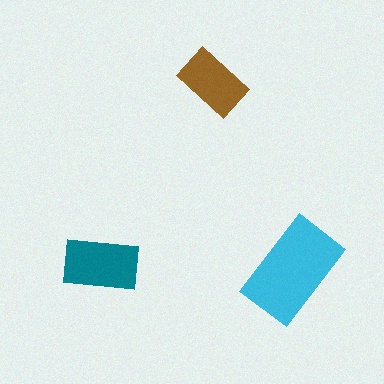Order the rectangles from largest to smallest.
the cyan one, the teal one, the brown one.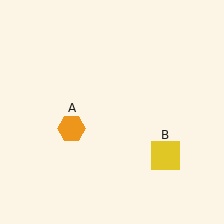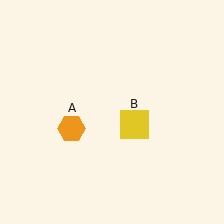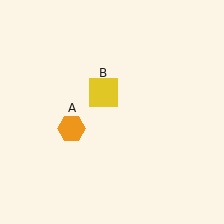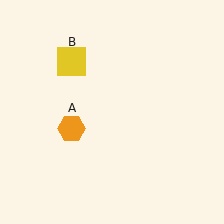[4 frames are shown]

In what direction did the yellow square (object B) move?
The yellow square (object B) moved up and to the left.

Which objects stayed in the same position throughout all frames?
Orange hexagon (object A) remained stationary.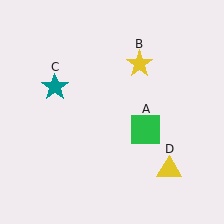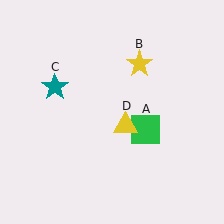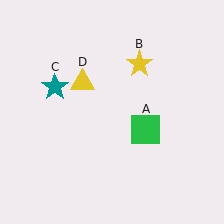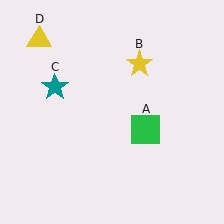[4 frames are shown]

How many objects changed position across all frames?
1 object changed position: yellow triangle (object D).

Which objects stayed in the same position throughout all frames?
Green square (object A) and yellow star (object B) and teal star (object C) remained stationary.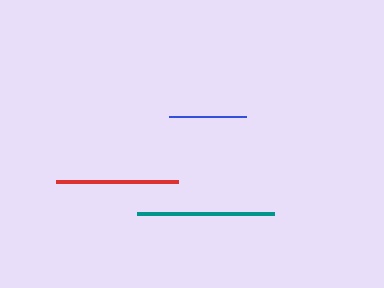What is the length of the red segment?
The red segment is approximately 123 pixels long.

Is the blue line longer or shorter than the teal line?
The teal line is longer than the blue line.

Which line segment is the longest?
The teal line is the longest at approximately 137 pixels.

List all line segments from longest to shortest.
From longest to shortest: teal, red, blue.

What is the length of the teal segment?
The teal segment is approximately 137 pixels long.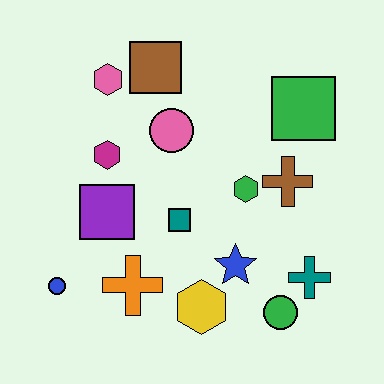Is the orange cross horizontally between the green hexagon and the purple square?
Yes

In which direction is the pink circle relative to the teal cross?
The pink circle is above the teal cross.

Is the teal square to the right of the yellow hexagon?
No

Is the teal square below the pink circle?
Yes